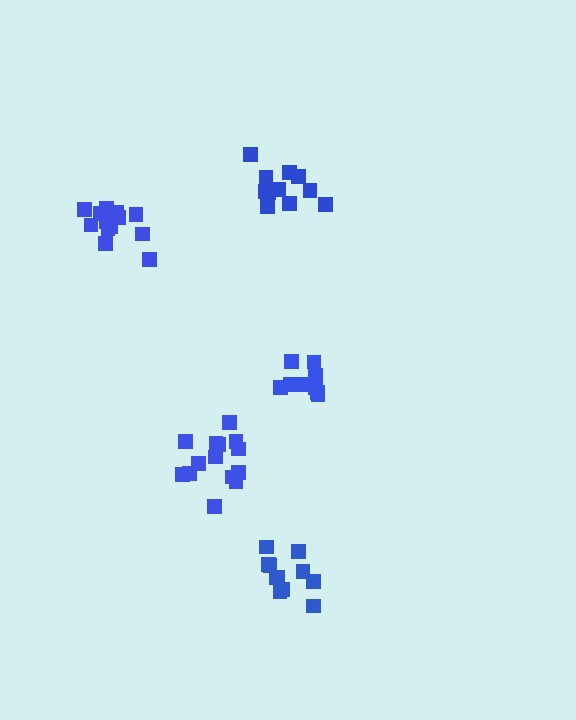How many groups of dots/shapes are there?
There are 5 groups.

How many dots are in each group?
Group 1: 14 dots, Group 2: 14 dots, Group 3: 11 dots, Group 4: 15 dots, Group 5: 10 dots (64 total).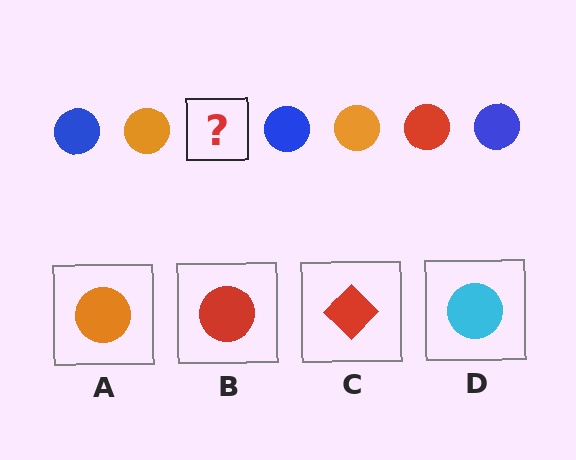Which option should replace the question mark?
Option B.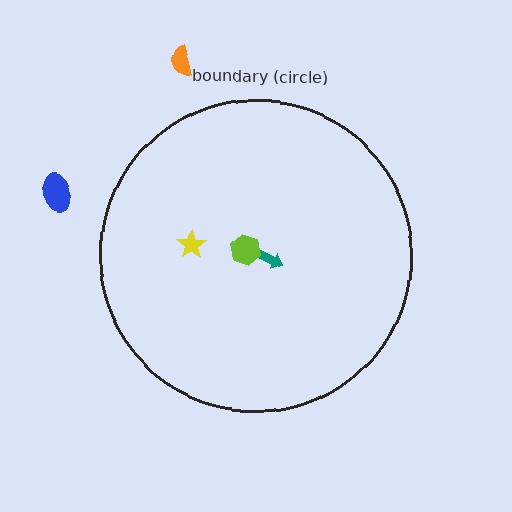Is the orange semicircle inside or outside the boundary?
Outside.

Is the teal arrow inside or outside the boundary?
Inside.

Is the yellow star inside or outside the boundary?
Inside.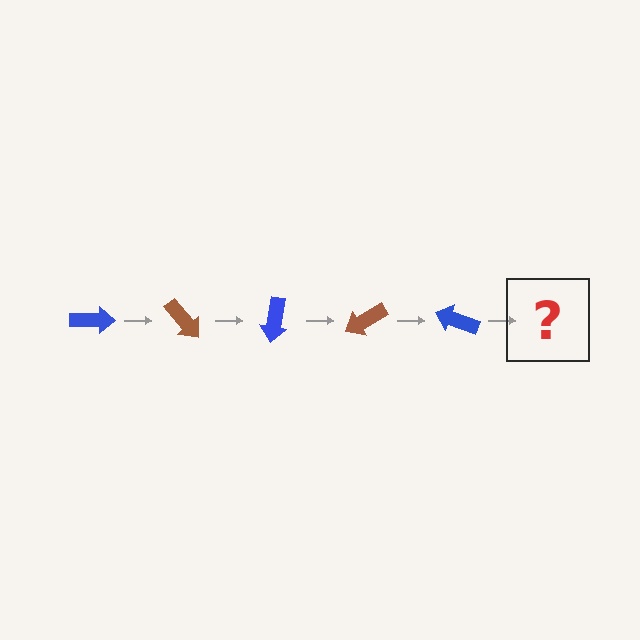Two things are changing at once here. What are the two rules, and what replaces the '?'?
The two rules are that it rotates 50 degrees each step and the color cycles through blue and brown. The '?' should be a brown arrow, rotated 250 degrees from the start.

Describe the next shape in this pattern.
It should be a brown arrow, rotated 250 degrees from the start.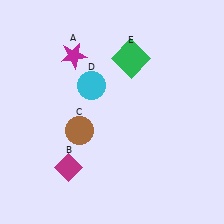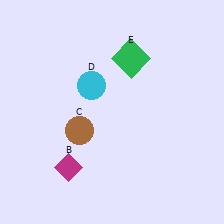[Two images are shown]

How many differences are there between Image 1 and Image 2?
There is 1 difference between the two images.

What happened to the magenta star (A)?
The magenta star (A) was removed in Image 2. It was in the top-left area of Image 1.